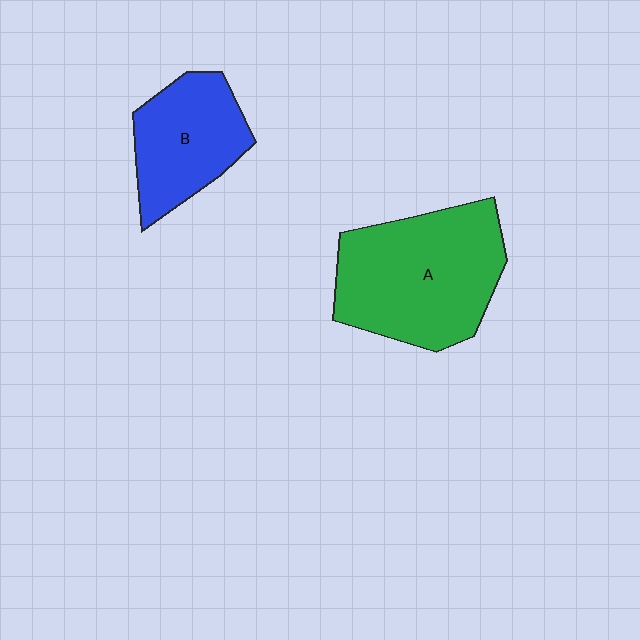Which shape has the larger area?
Shape A (green).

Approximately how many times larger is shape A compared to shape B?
Approximately 1.6 times.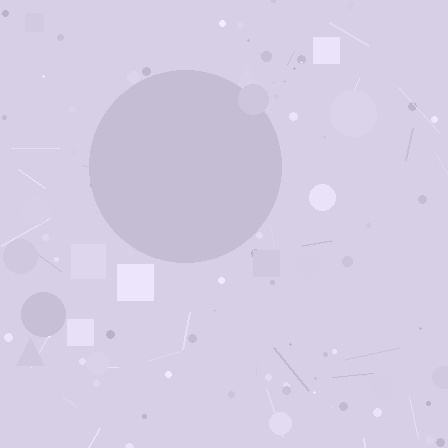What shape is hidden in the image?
A circle is hidden in the image.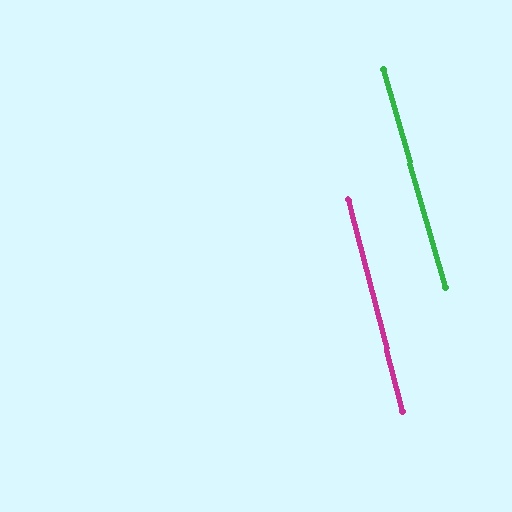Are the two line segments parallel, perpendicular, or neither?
Parallel — their directions differ by only 1.5°.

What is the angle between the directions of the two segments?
Approximately 1 degree.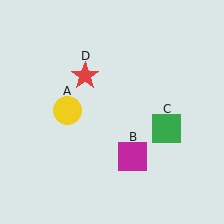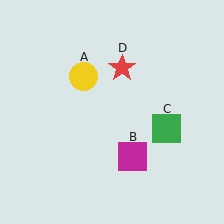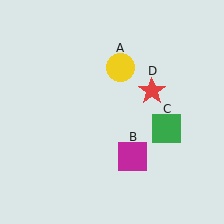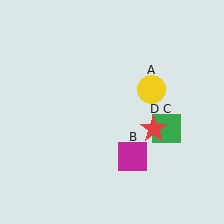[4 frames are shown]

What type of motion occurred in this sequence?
The yellow circle (object A), red star (object D) rotated clockwise around the center of the scene.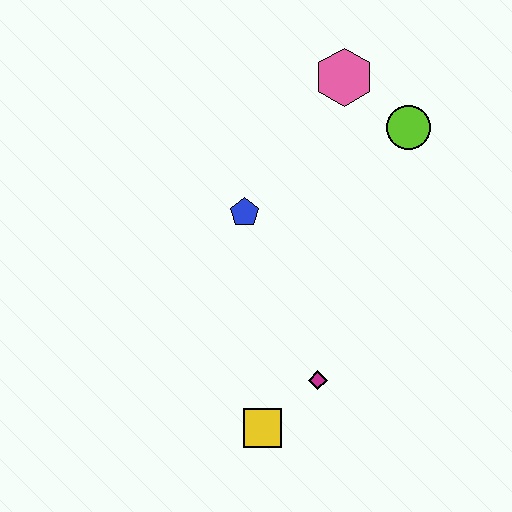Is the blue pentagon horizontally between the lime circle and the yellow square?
No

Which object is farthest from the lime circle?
The yellow square is farthest from the lime circle.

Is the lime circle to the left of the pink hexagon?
No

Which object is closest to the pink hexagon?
The lime circle is closest to the pink hexagon.